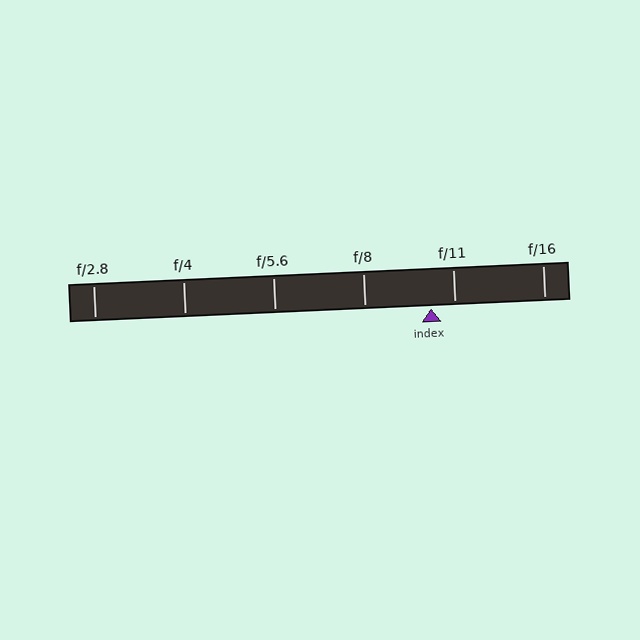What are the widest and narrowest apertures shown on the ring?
The widest aperture shown is f/2.8 and the narrowest is f/16.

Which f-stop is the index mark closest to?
The index mark is closest to f/11.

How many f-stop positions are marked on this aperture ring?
There are 6 f-stop positions marked.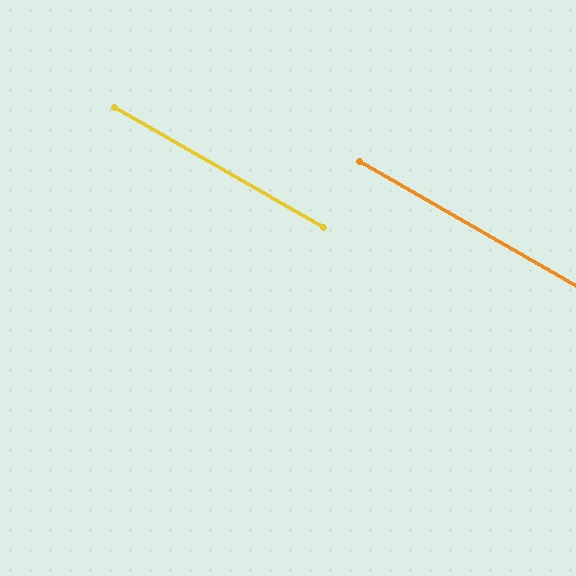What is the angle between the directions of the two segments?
Approximately 0 degrees.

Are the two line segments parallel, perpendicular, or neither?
Parallel — their directions differ by only 0.0°.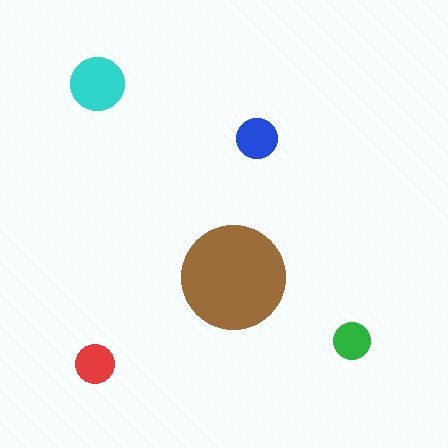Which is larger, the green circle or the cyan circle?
The cyan one.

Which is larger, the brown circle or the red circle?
The brown one.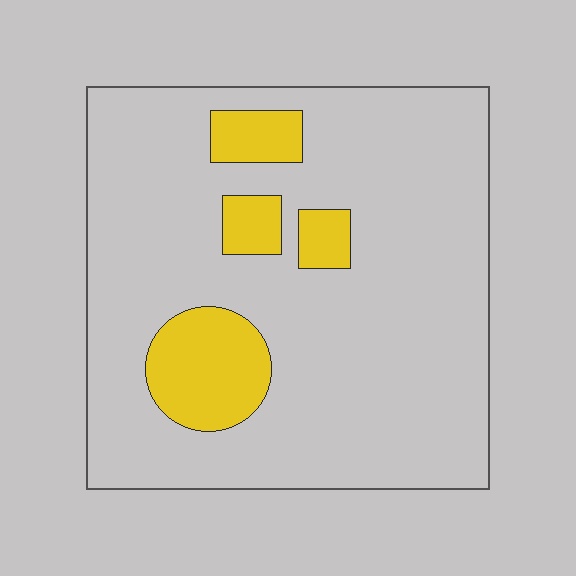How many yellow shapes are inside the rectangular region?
4.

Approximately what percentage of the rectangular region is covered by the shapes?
Approximately 15%.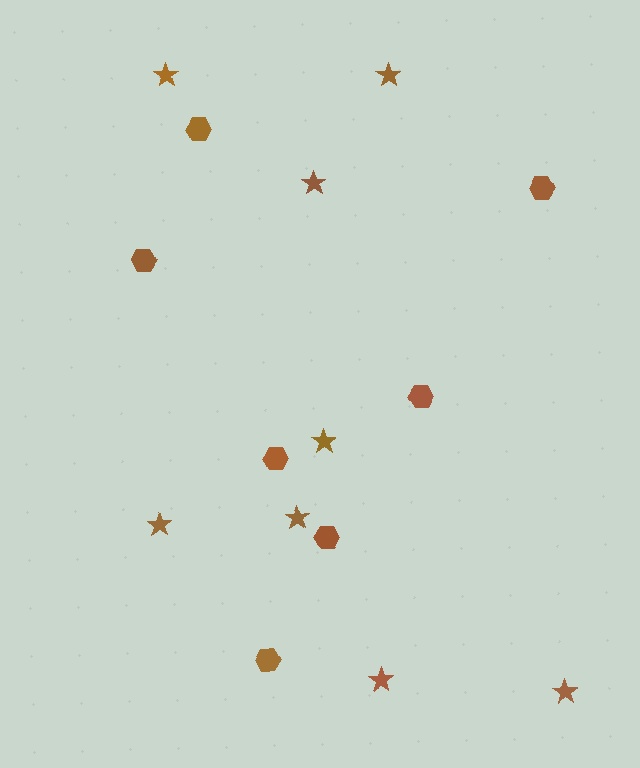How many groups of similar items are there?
There are 2 groups: one group of hexagons (7) and one group of stars (8).